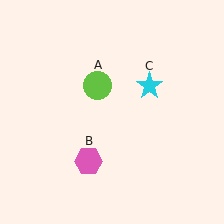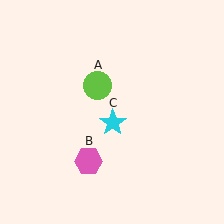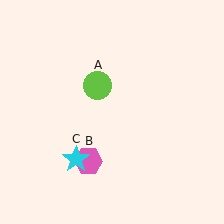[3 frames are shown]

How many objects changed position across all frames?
1 object changed position: cyan star (object C).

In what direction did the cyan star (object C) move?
The cyan star (object C) moved down and to the left.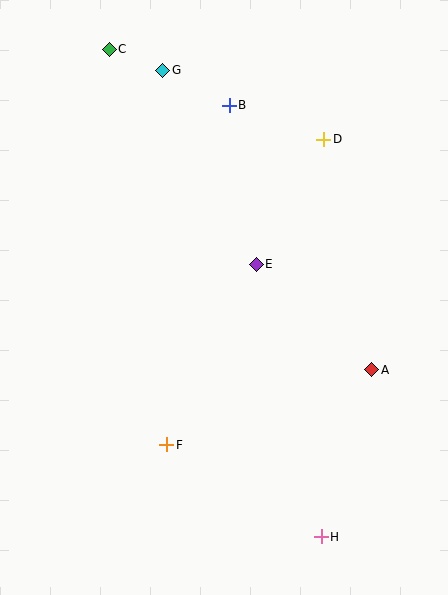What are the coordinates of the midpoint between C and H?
The midpoint between C and H is at (215, 293).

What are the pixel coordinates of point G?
Point G is at (163, 70).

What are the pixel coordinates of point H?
Point H is at (321, 537).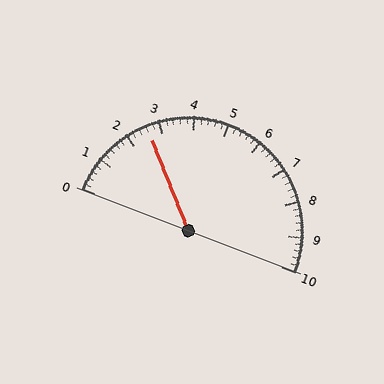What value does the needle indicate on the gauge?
The needle indicates approximately 2.6.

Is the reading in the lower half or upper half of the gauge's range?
The reading is in the lower half of the range (0 to 10).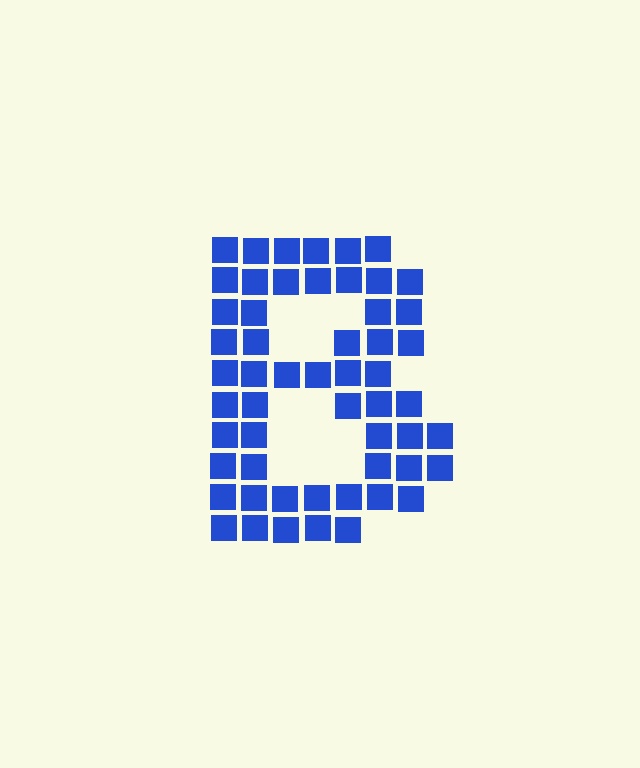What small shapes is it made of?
It is made of small squares.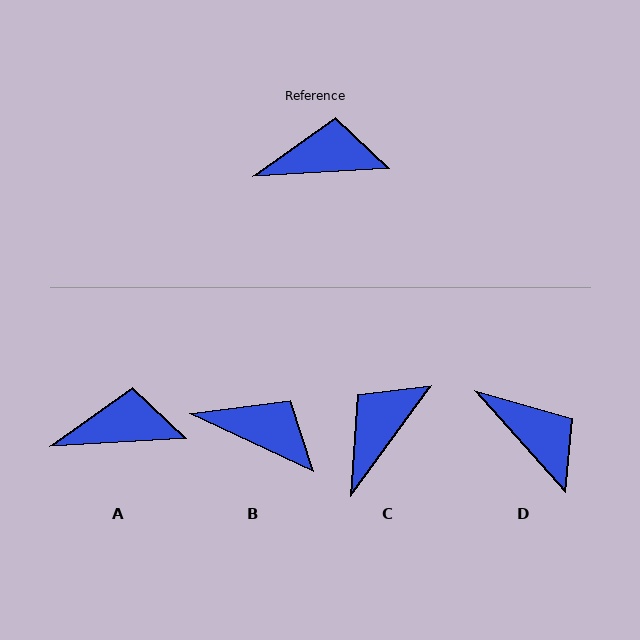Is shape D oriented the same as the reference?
No, it is off by about 52 degrees.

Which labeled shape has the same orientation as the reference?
A.